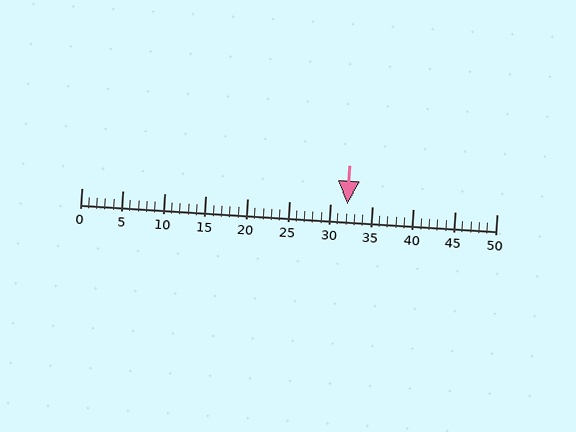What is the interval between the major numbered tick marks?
The major tick marks are spaced 5 units apart.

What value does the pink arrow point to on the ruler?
The pink arrow points to approximately 32.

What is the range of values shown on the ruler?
The ruler shows values from 0 to 50.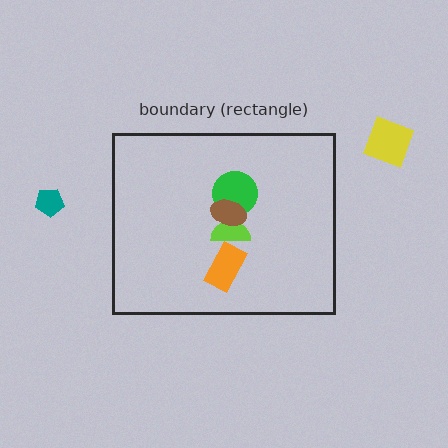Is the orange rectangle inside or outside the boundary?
Inside.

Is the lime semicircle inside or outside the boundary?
Inside.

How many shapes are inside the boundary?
4 inside, 2 outside.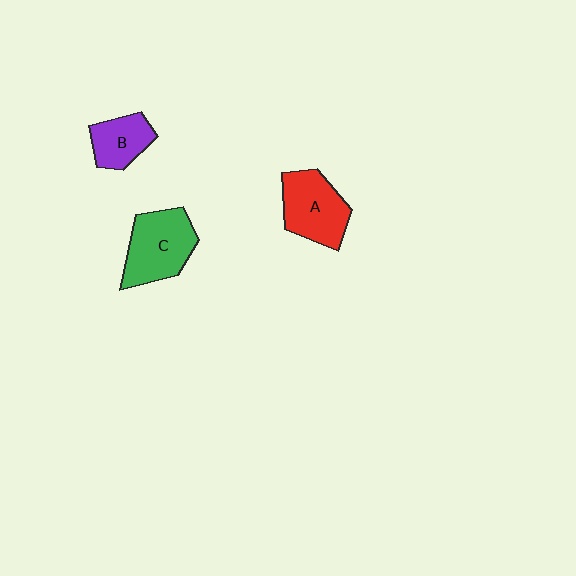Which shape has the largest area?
Shape C (green).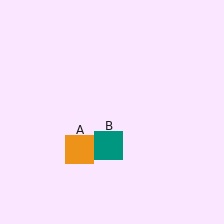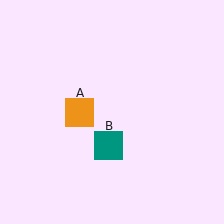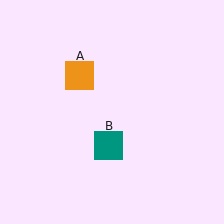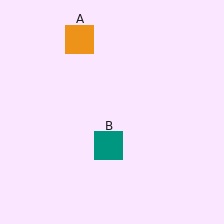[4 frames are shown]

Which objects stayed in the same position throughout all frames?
Teal square (object B) remained stationary.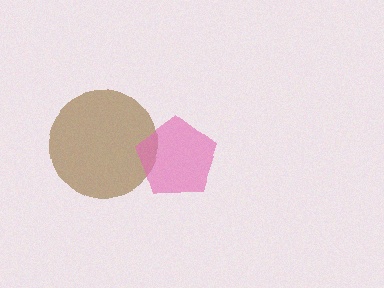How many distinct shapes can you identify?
There are 2 distinct shapes: a brown circle, a pink pentagon.